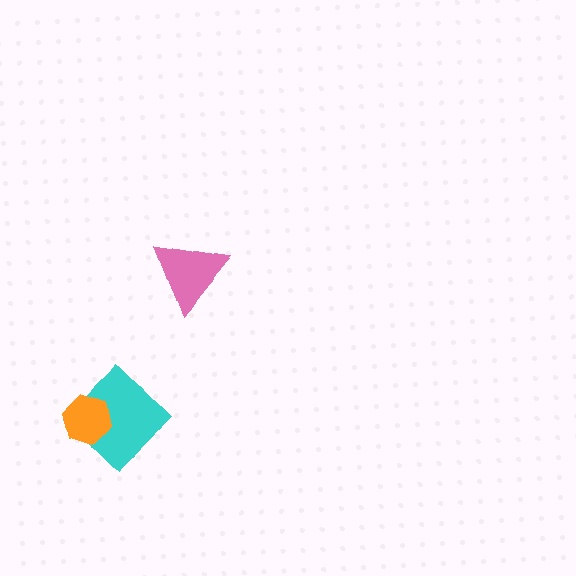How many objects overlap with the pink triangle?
0 objects overlap with the pink triangle.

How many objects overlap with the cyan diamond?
1 object overlaps with the cyan diamond.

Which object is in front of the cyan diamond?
The orange hexagon is in front of the cyan diamond.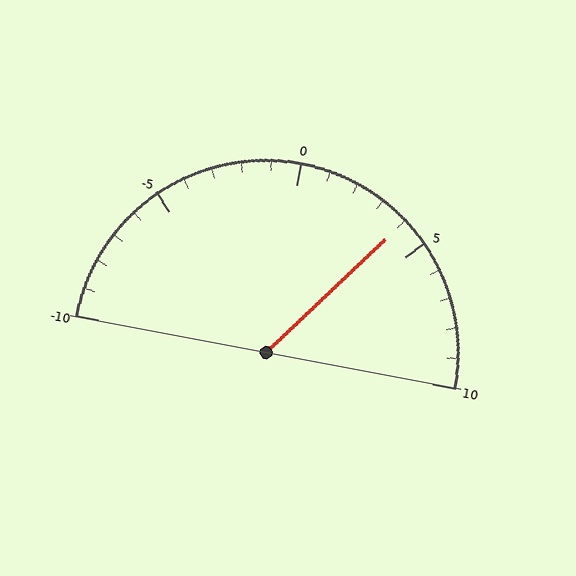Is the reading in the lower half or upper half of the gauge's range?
The reading is in the upper half of the range (-10 to 10).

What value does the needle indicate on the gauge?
The needle indicates approximately 4.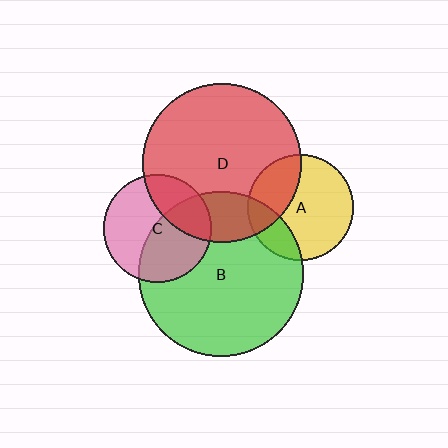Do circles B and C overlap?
Yes.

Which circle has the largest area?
Circle B (green).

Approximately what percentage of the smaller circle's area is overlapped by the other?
Approximately 50%.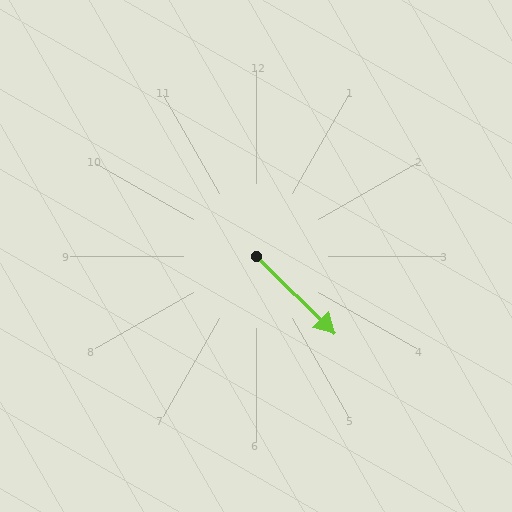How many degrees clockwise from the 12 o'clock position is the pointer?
Approximately 134 degrees.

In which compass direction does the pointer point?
Southeast.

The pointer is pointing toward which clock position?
Roughly 4 o'clock.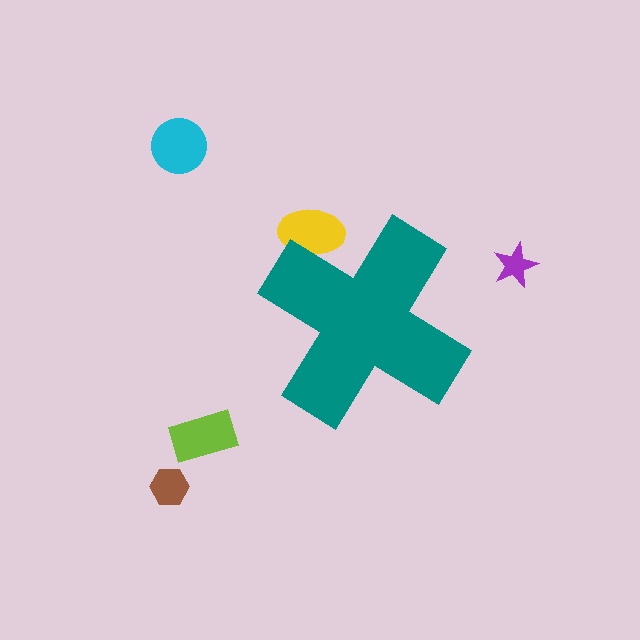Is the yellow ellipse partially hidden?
Yes, the yellow ellipse is partially hidden behind the teal cross.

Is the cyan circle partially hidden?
No, the cyan circle is fully visible.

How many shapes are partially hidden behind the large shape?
1 shape is partially hidden.